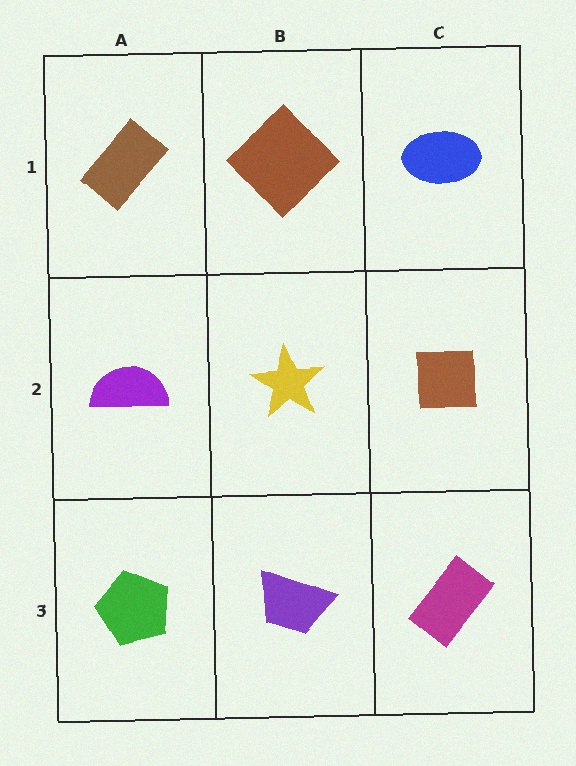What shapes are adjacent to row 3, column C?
A brown square (row 2, column C), a purple trapezoid (row 3, column B).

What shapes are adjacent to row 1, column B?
A yellow star (row 2, column B), a brown rectangle (row 1, column A), a blue ellipse (row 1, column C).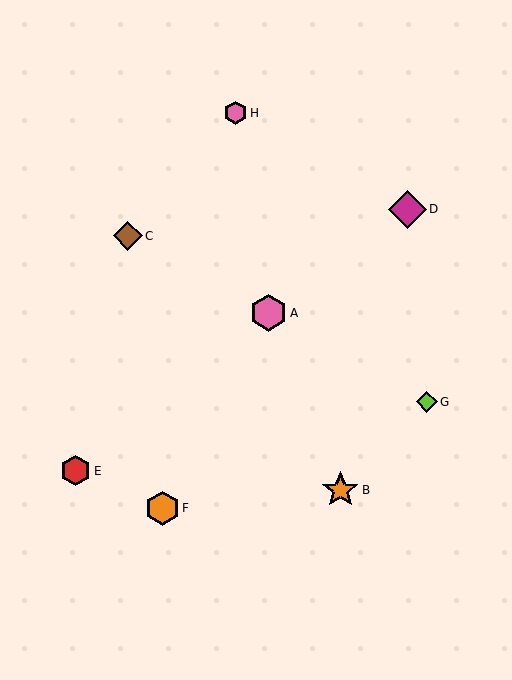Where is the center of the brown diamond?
The center of the brown diamond is at (128, 236).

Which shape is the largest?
The magenta diamond (labeled D) is the largest.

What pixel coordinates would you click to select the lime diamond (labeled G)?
Click at (427, 402) to select the lime diamond G.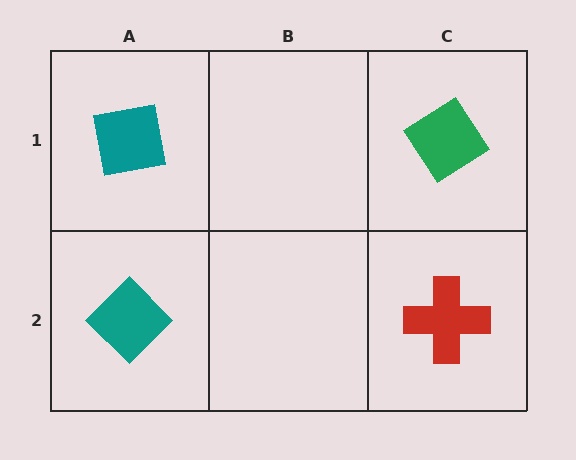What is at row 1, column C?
A green diamond.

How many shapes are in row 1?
2 shapes.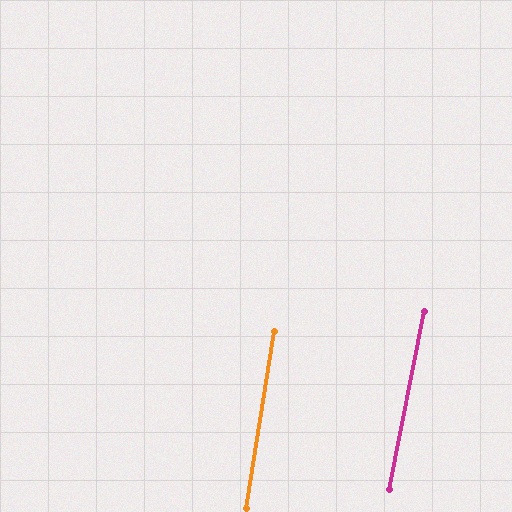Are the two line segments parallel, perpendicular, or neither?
Parallel — their directions differ by only 2.0°.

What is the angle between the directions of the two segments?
Approximately 2 degrees.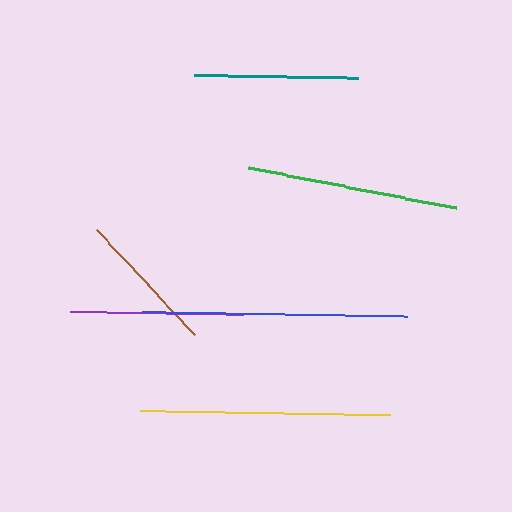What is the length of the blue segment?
The blue segment is approximately 265 pixels long.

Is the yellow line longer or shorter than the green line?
The yellow line is longer than the green line.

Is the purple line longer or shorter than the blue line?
The blue line is longer than the purple line.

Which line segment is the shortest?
The brown line is the shortest at approximately 143 pixels.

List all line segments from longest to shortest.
From longest to shortest: blue, yellow, green, purple, teal, brown.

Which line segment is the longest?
The blue line is the longest at approximately 265 pixels.